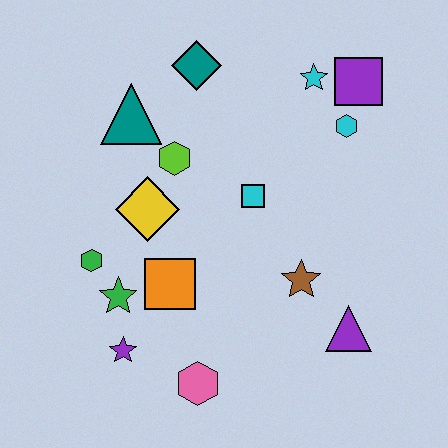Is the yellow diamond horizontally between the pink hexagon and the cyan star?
No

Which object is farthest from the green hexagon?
The purple square is farthest from the green hexagon.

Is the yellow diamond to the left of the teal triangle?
No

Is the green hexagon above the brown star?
Yes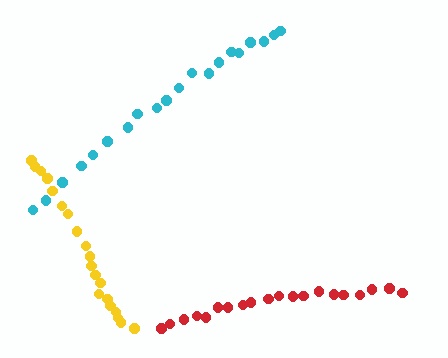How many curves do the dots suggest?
There are 3 distinct paths.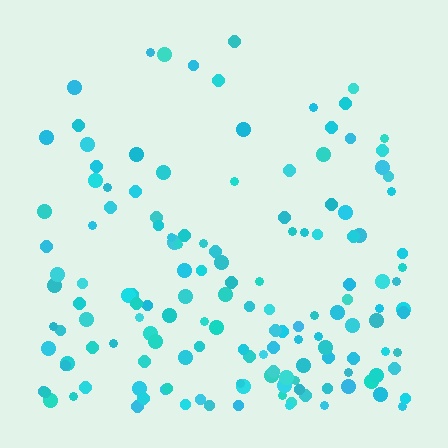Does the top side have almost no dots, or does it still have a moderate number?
Still a moderate number, just noticeably fewer than the bottom.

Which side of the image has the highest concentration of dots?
The bottom.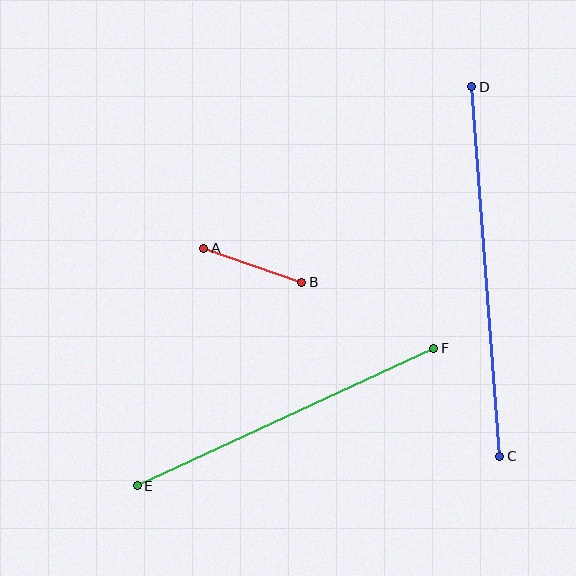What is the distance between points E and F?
The distance is approximately 327 pixels.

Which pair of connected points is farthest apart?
Points C and D are farthest apart.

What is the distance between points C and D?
The distance is approximately 371 pixels.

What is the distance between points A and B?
The distance is approximately 104 pixels.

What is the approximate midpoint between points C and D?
The midpoint is at approximately (486, 272) pixels.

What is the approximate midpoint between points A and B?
The midpoint is at approximately (253, 265) pixels.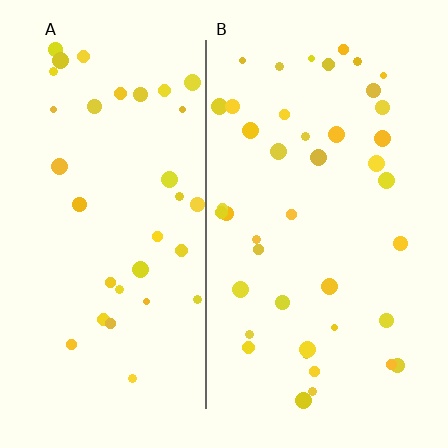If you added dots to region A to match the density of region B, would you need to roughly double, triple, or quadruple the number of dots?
Approximately double.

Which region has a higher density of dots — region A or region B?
B (the right).